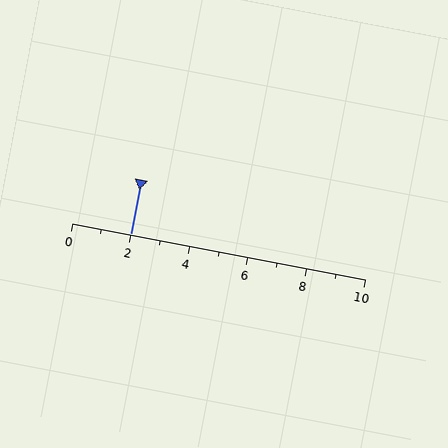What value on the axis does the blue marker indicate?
The marker indicates approximately 2.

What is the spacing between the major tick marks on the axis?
The major ticks are spaced 2 apart.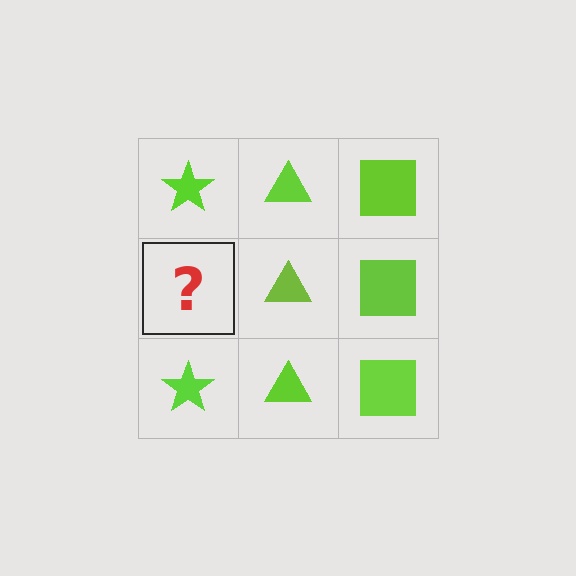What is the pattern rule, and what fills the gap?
The rule is that each column has a consistent shape. The gap should be filled with a lime star.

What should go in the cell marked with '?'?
The missing cell should contain a lime star.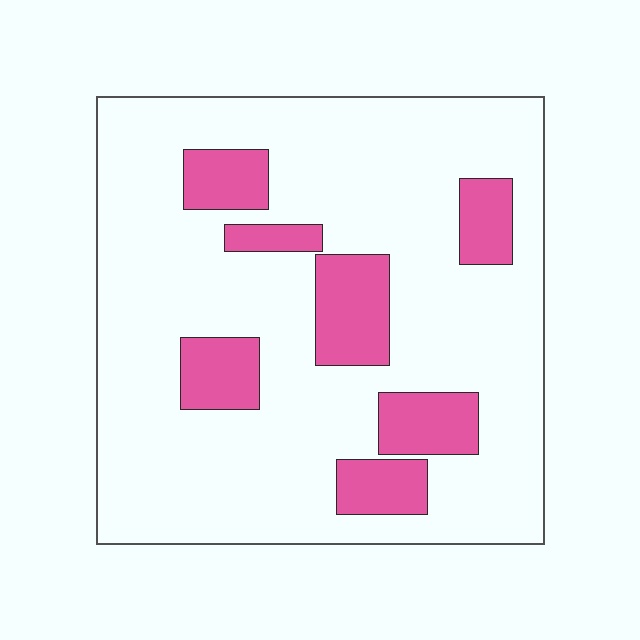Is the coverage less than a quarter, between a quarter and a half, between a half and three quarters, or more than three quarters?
Less than a quarter.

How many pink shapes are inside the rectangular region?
7.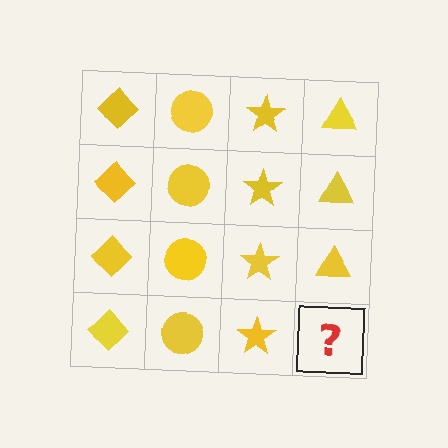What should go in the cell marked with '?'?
The missing cell should contain a yellow triangle.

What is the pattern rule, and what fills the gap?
The rule is that each column has a consistent shape. The gap should be filled with a yellow triangle.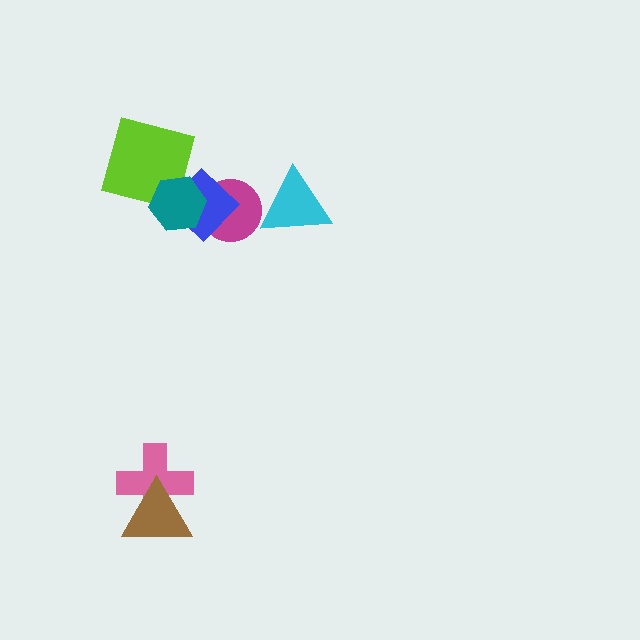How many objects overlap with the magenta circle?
3 objects overlap with the magenta circle.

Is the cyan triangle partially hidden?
No, no other shape covers it.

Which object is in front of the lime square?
The teal hexagon is in front of the lime square.